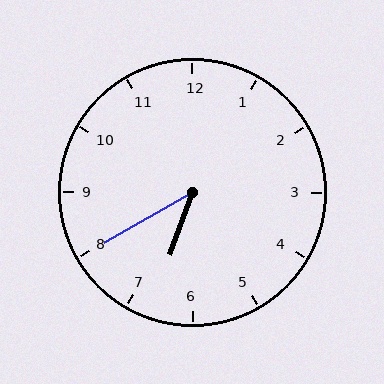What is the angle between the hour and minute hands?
Approximately 40 degrees.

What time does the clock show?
6:40.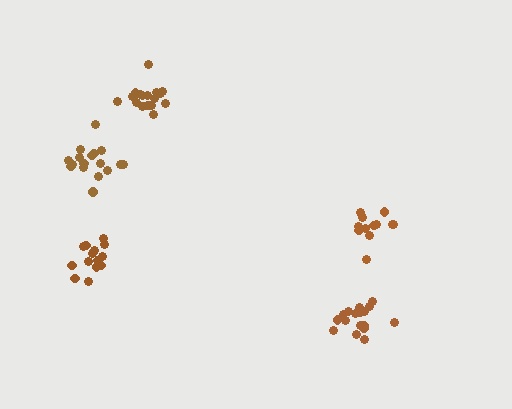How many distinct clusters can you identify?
There are 5 distinct clusters.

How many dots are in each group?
Group 1: 18 dots, Group 2: 12 dots, Group 3: 14 dots, Group 4: 17 dots, Group 5: 18 dots (79 total).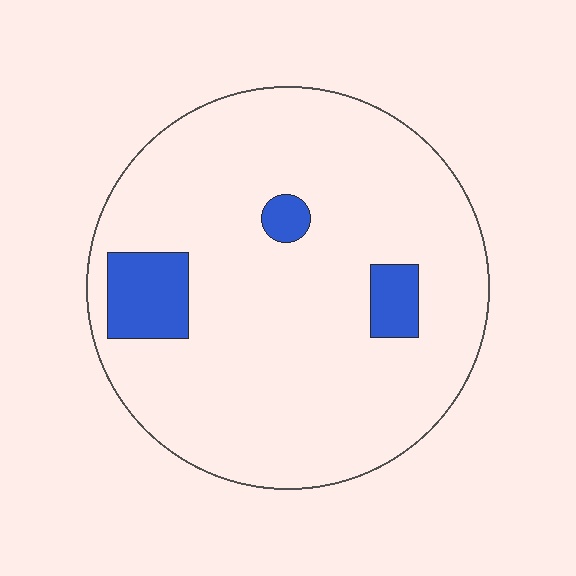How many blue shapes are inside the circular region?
3.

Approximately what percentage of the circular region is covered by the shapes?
Approximately 10%.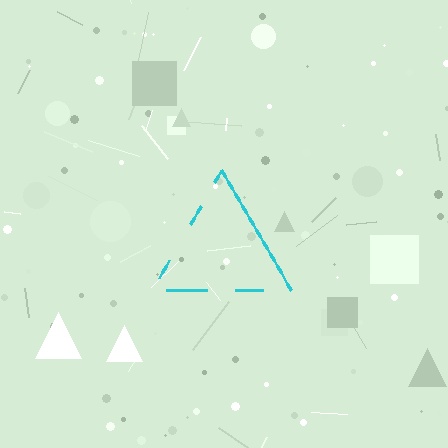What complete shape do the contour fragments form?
The contour fragments form a triangle.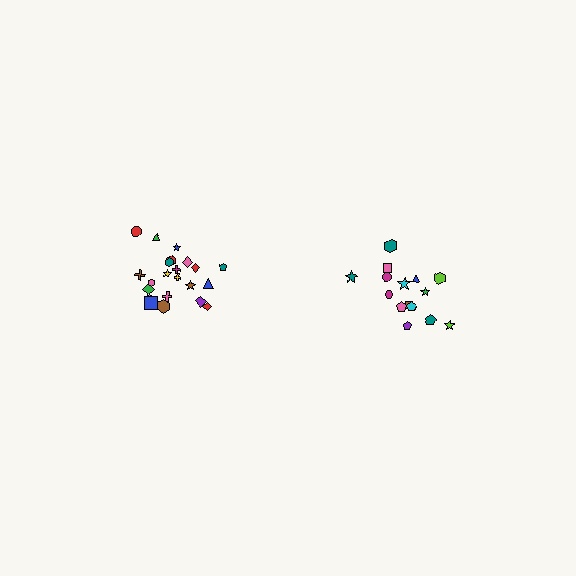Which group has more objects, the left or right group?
The left group.